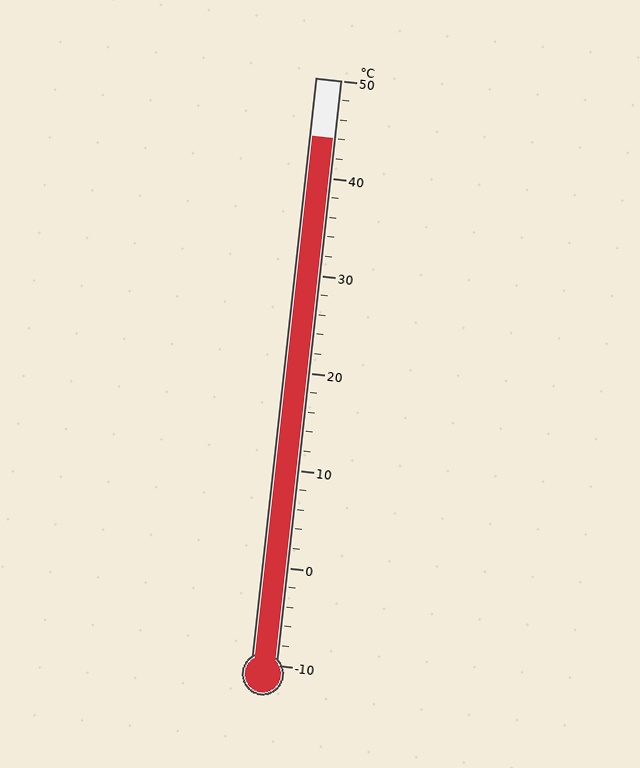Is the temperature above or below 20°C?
The temperature is above 20°C.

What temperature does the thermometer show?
The thermometer shows approximately 44°C.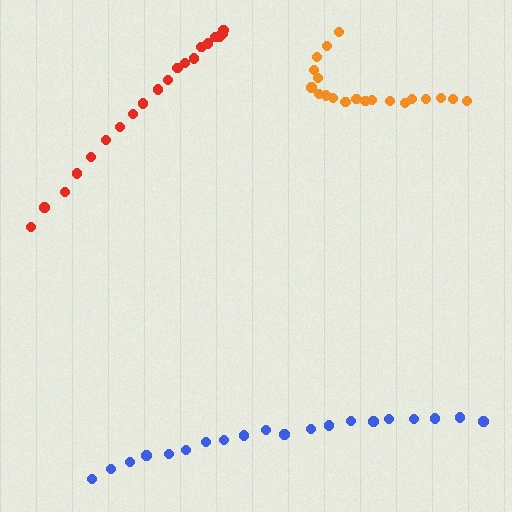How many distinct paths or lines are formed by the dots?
There are 3 distinct paths.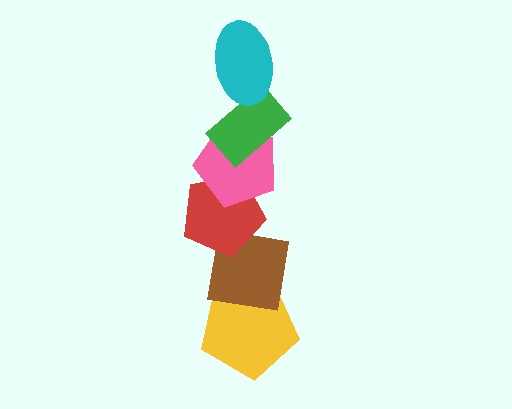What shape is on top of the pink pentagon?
The green rectangle is on top of the pink pentagon.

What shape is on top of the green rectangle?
The cyan ellipse is on top of the green rectangle.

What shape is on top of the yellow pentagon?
The brown square is on top of the yellow pentagon.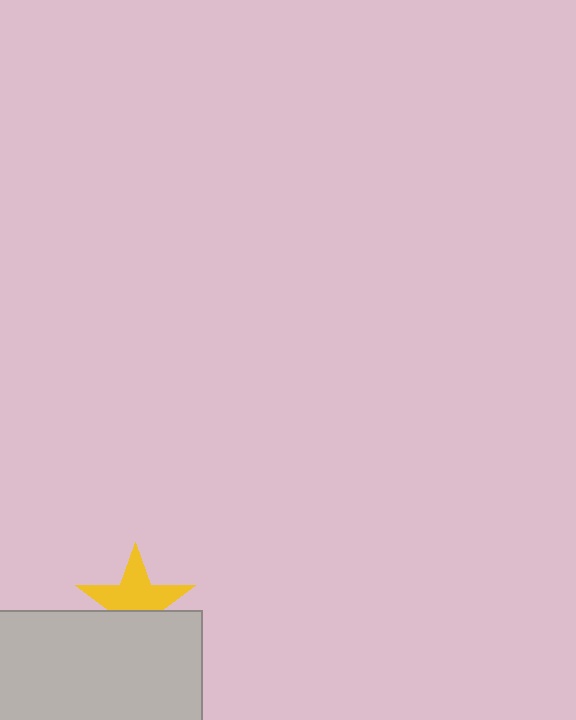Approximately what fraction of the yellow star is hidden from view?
Roughly 40% of the yellow star is hidden behind the light gray rectangle.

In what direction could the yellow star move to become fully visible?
The yellow star could move up. That would shift it out from behind the light gray rectangle entirely.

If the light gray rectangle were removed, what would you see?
You would see the complete yellow star.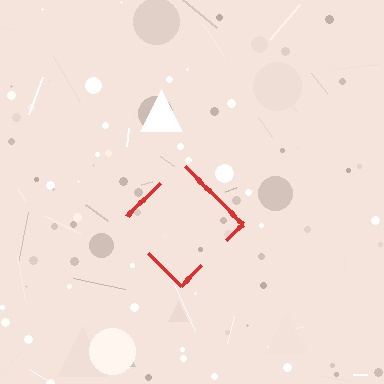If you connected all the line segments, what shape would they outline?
They would outline a diamond.